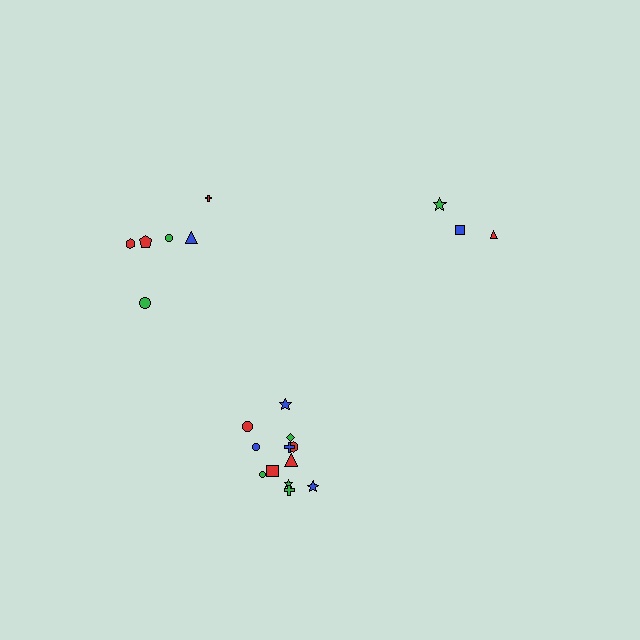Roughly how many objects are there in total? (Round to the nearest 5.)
Roughly 20 objects in total.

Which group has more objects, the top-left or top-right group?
The top-left group.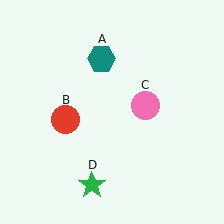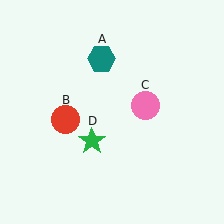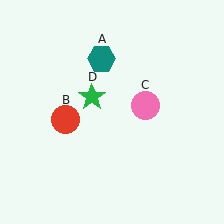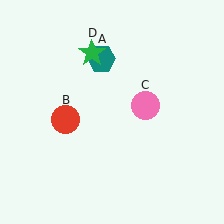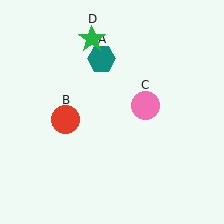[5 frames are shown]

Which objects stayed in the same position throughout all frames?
Teal hexagon (object A) and red circle (object B) and pink circle (object C) remained stationary.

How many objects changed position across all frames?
1 object changed position: green star (object D).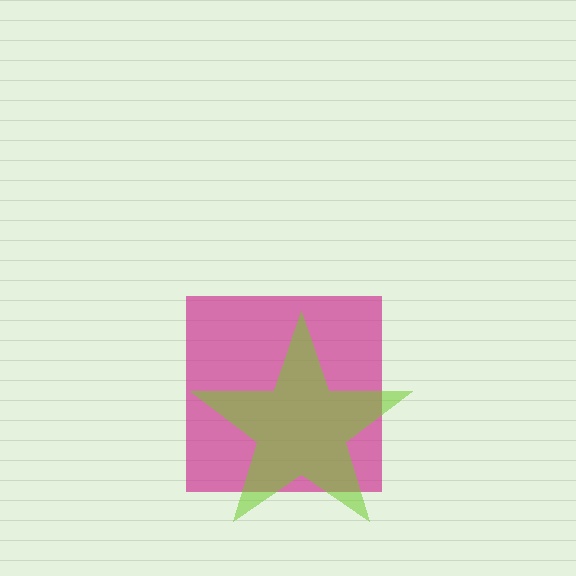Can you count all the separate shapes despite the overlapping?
Yes, there are 2 separate shapes.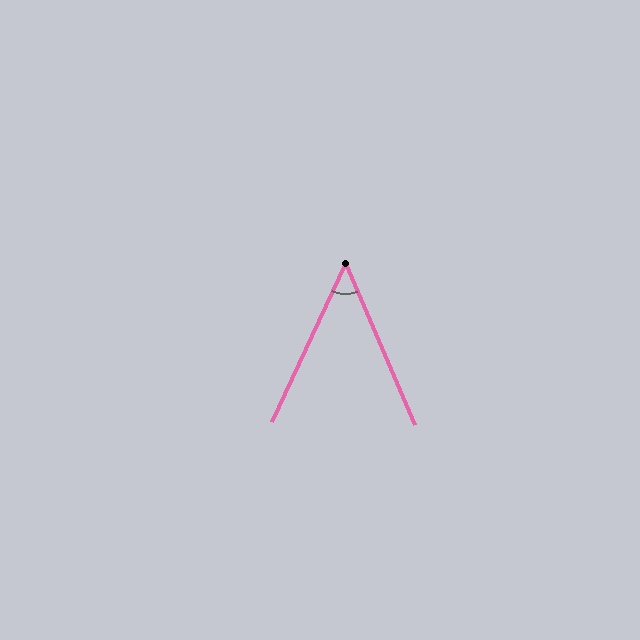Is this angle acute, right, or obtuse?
It is acute.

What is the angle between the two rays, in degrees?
Approximately 48 degrees.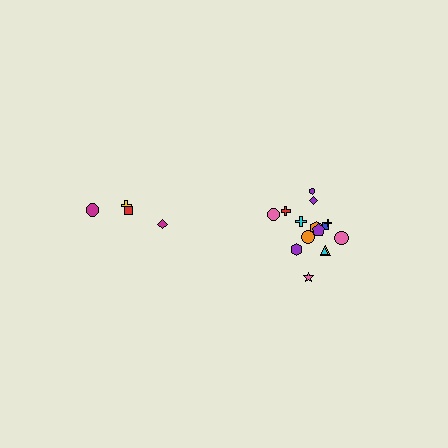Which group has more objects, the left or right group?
The right group.